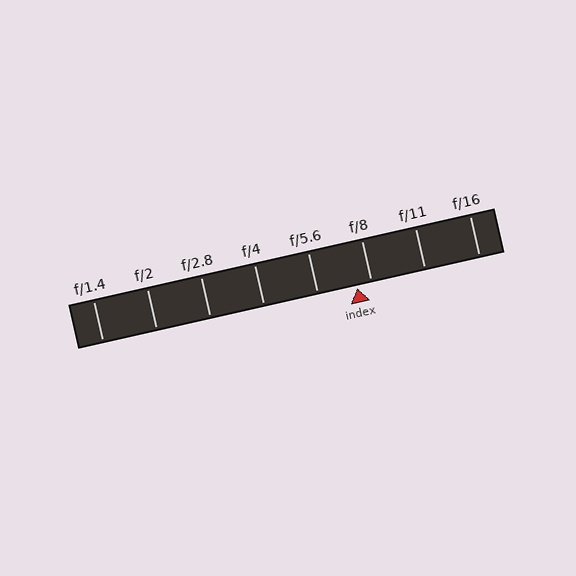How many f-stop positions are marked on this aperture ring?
There are 8 f-stop positions marked.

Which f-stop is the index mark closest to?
The index mark is closest to f/8.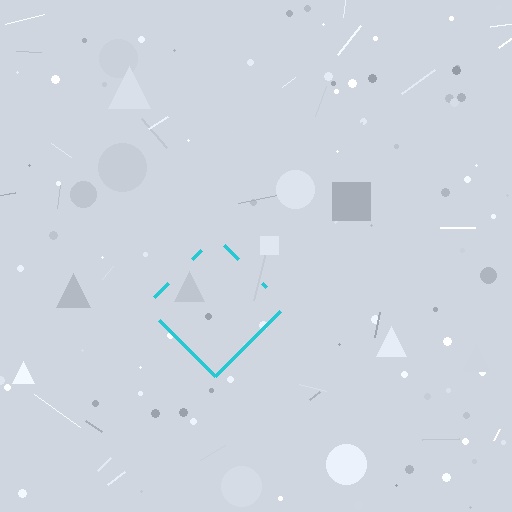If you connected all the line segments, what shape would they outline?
They would outline a diamond.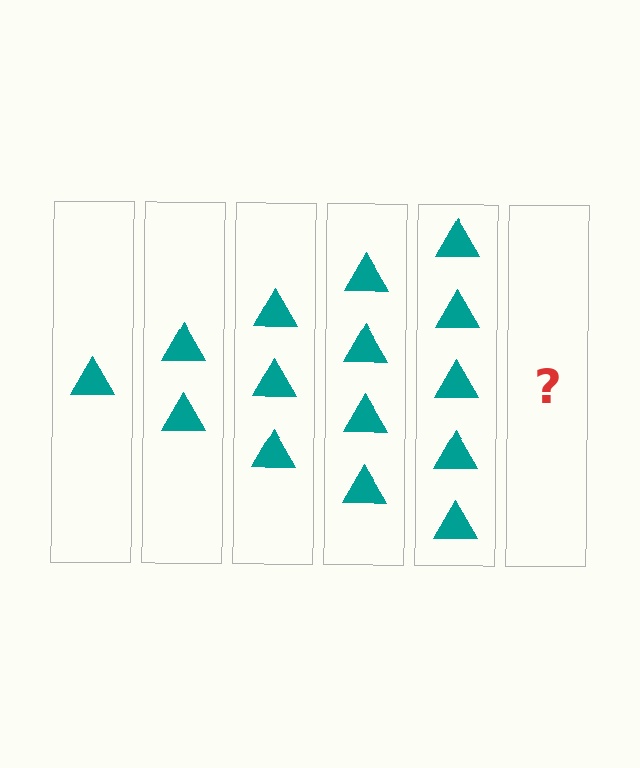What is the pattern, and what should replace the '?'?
The pattern is that each step adds one more triangle. The '?' should be 6 triangles.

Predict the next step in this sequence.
The next step is 6 triangles.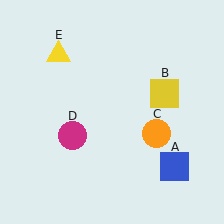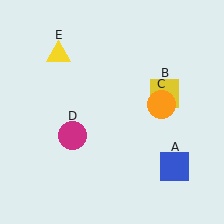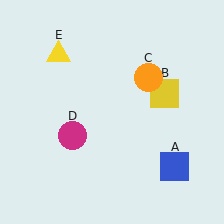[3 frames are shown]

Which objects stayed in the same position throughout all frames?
Blue square (object A) and yellow square (object B) and magenta circle (object D) and yellow triangle (object E) remained stationary.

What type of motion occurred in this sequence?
The orange circle (object C) rotated counterclockwise around the center of the scene.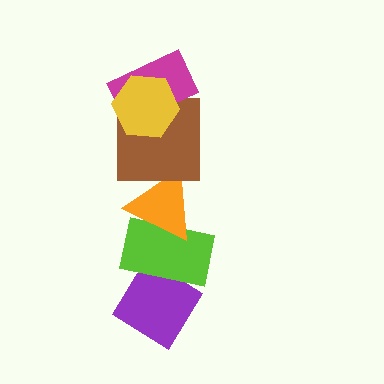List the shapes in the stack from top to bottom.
From top to bottom: the yellow hexagon, the magenta rectangle, the brown square, the orange triangle, the lime rectangle, the purple diamond.